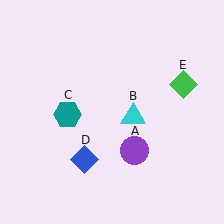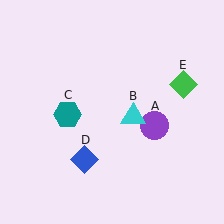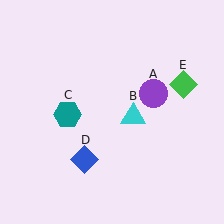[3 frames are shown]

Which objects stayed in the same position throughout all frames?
Cyan triangle (object B) and teal hexagon (object C) and blue diamond (object D) and green diamond (object E) remained stationary.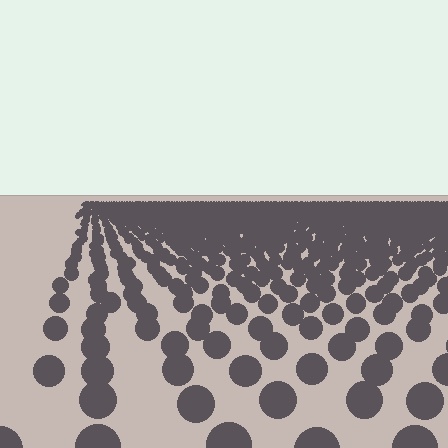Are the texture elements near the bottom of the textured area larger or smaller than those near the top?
Larger. Near the bottom, elements are closer to the viewer and appear at a bigger on-screen size.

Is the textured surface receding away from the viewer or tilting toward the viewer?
The surface is receding away from the viewer. Texture elements get smaller and denser toward the top.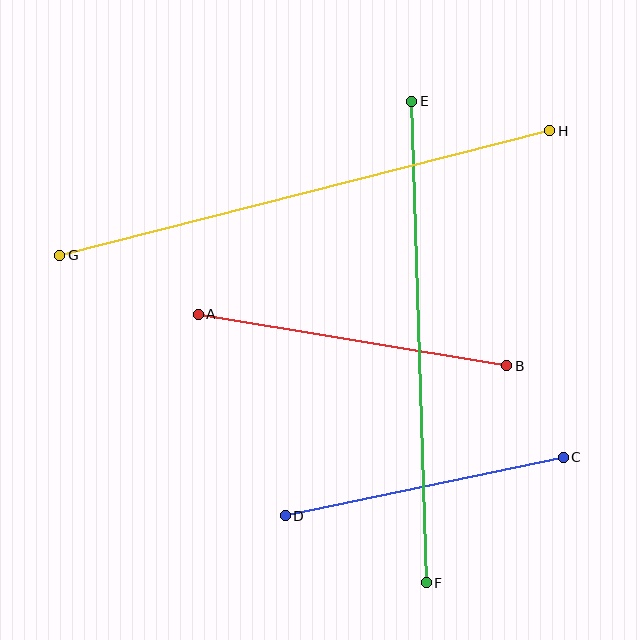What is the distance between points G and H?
The distance is approximately 506 pixels.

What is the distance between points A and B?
The distance is approximately 313 pixels.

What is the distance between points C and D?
The distance is approximately 284 pixels.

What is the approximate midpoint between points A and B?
The midpoint is at approximately (353, 340) pixels.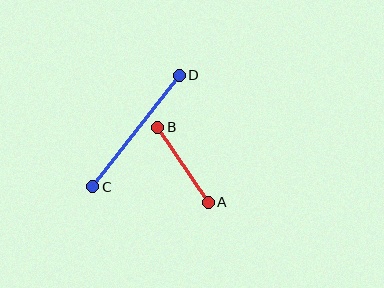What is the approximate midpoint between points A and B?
The midpoint is at approximately (183, 165) pixels.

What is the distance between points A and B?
The distance is approximately 91 pixels.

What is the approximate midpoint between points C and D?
The midpoint is at approximately (136, 131) pixels.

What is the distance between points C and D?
The distance is approximately 141 pixels.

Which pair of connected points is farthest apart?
Points C and D are farthest apart.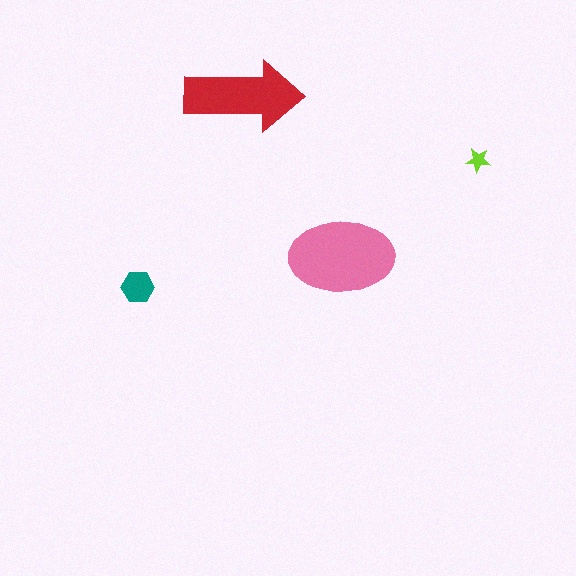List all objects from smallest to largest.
The lime star, the teal hexagon, the red arrow, the pink ellipse.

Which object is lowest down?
The teal hexagon is bottommost.